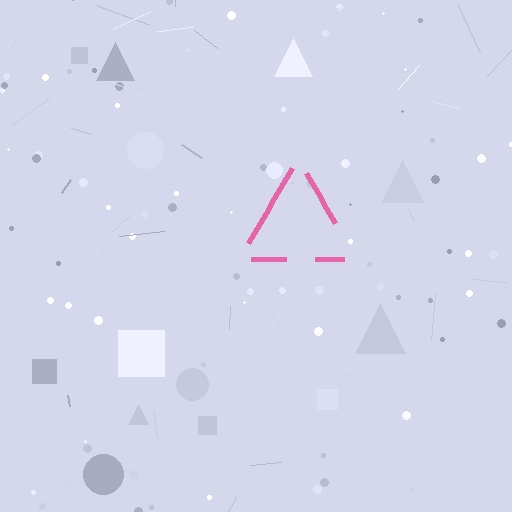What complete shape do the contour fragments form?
The contour fragments form a triangle.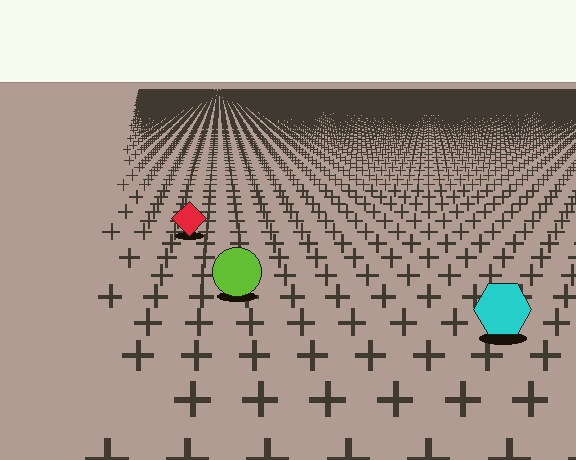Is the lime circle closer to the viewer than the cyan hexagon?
No. The cyan hexagon is closer — you can tell from the texture gradient: the ground texture is coarser near it.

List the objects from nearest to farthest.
From nearest to farthest: the cyan hexagon, the lime circle, the red diamond.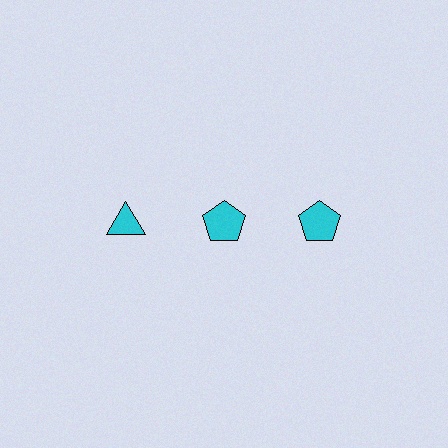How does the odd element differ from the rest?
It has a different shape: triangle instead of pentagon.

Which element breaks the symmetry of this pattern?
The cyan triangle in the top row, leftmost column breaks the symmetry. All other shapes are cyan pentagons.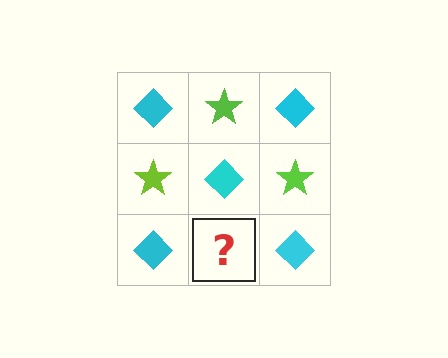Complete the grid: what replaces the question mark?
The question mark should be replaced with a lime star.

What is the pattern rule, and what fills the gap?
The rule is that it alternates cyan diamond and lime star in a checkerboard pattern. The gap should be filled with a lime star.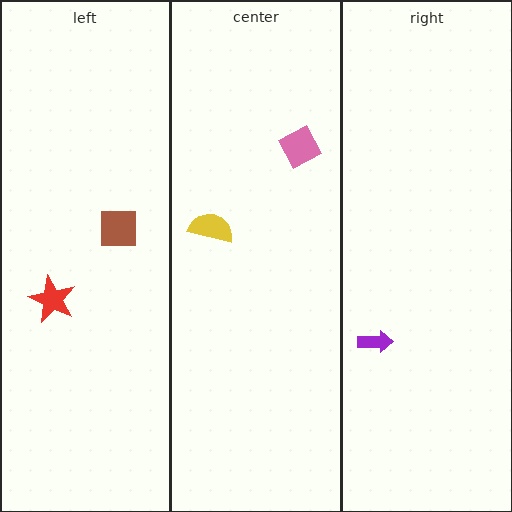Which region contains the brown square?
The left region.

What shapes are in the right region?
The purple arrow.